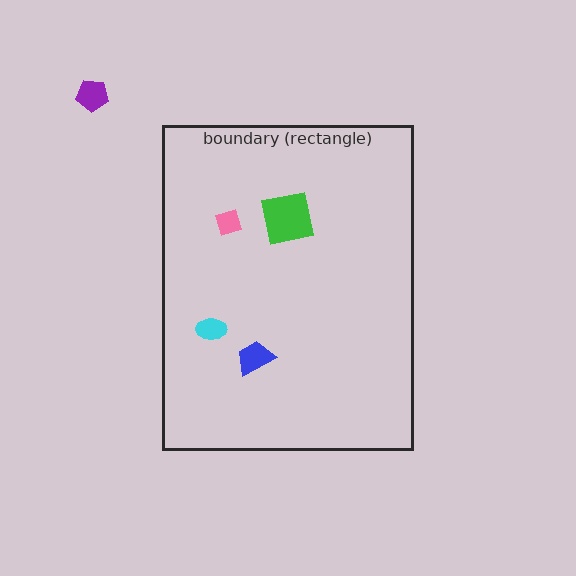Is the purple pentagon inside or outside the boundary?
Outside.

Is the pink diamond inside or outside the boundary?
Inside.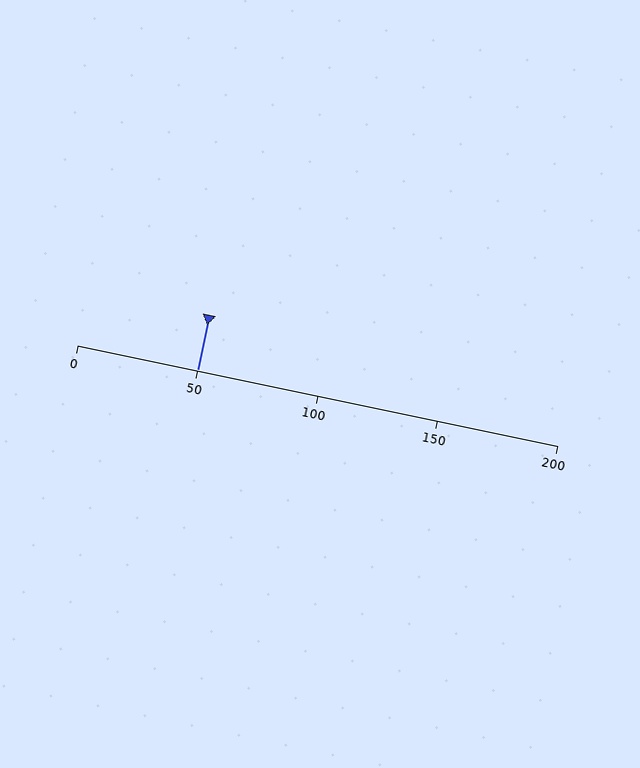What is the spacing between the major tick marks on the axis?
The major ticks are spaced 50 apart.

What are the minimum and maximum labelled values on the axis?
The axis runs from 0 to 200.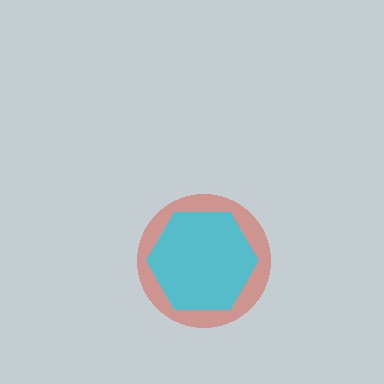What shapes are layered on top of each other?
The layered shapes are: a red circle, a cyan hexagon.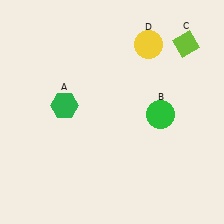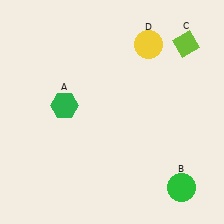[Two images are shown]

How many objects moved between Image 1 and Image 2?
1 object moved between the two images.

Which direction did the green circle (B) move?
The green circle (B) moved down.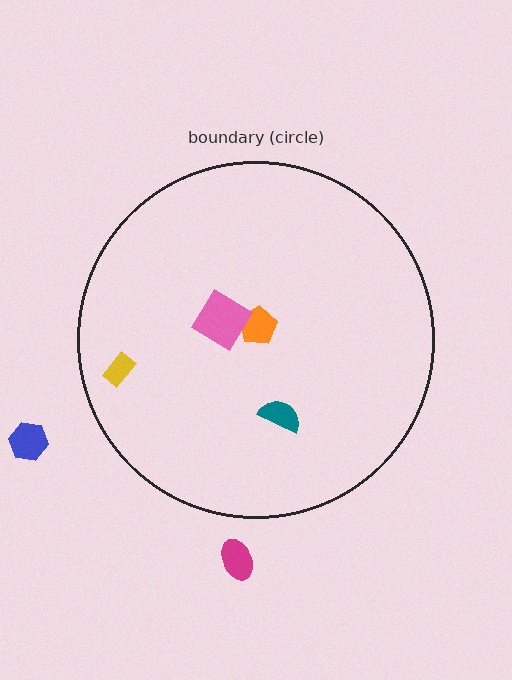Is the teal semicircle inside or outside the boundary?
Inside.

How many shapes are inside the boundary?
4 inside, 2 outside.